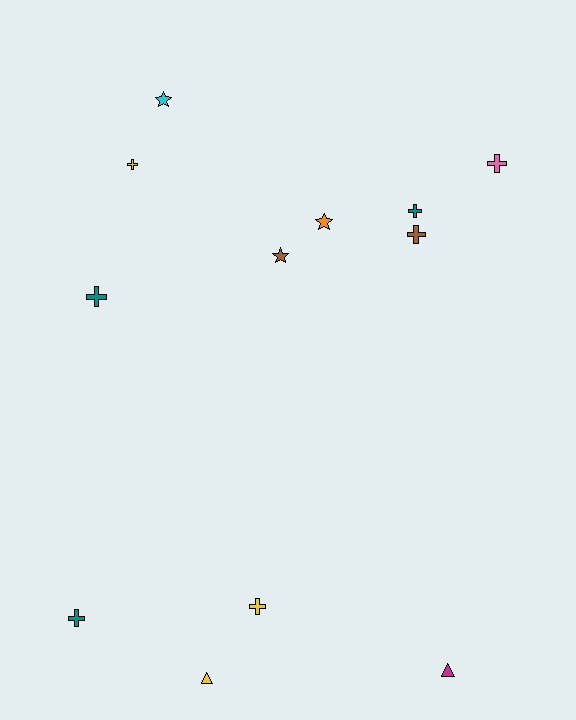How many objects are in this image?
There are 12 objects.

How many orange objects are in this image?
There is 1 orange object.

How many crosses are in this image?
There are 7 crosses.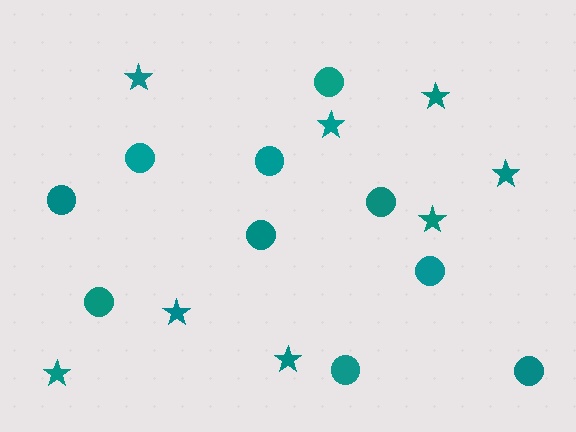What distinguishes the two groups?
There are 2 groups: one group of circles (10) and one group of stars (8).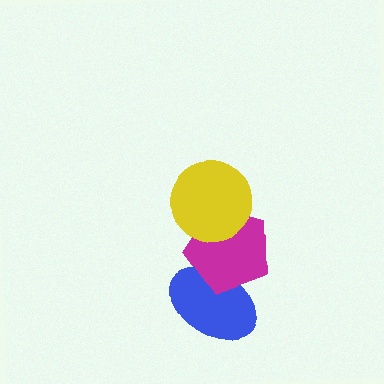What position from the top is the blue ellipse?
The blue ellipse is 3rd from the top.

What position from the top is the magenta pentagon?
The magenta pentagon is 2nd from the top.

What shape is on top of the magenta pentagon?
The yellow circle is on top of the magenta pentagon.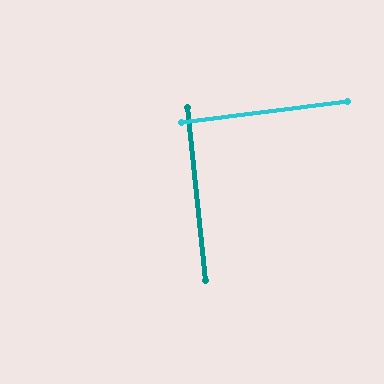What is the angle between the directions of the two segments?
Approximately 89 degrees.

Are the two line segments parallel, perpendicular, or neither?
Perpendicular — they meet at approximately 89°.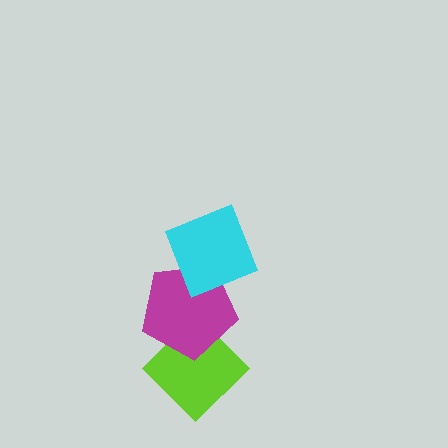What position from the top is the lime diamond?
The lime diamond is 3rd from the top.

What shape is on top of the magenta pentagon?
The cyan diamond is on top of the magenta pentagon.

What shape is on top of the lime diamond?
The magenta pentagon is on top of the lime diamond.